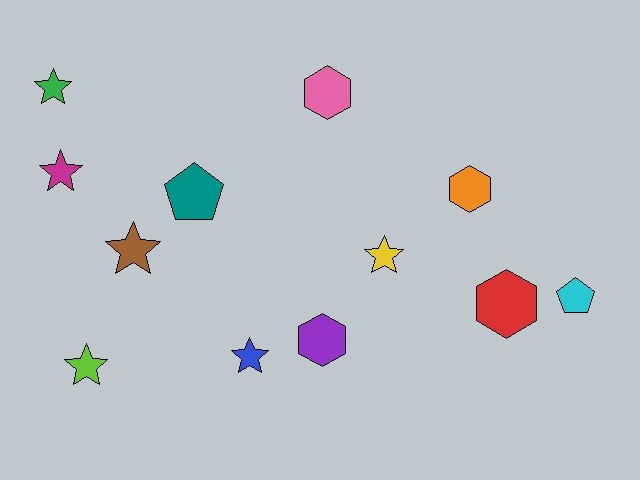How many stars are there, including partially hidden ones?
There are 6 stars.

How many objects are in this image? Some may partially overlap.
There are 12 objects.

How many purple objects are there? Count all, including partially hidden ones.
There is 1 purple object.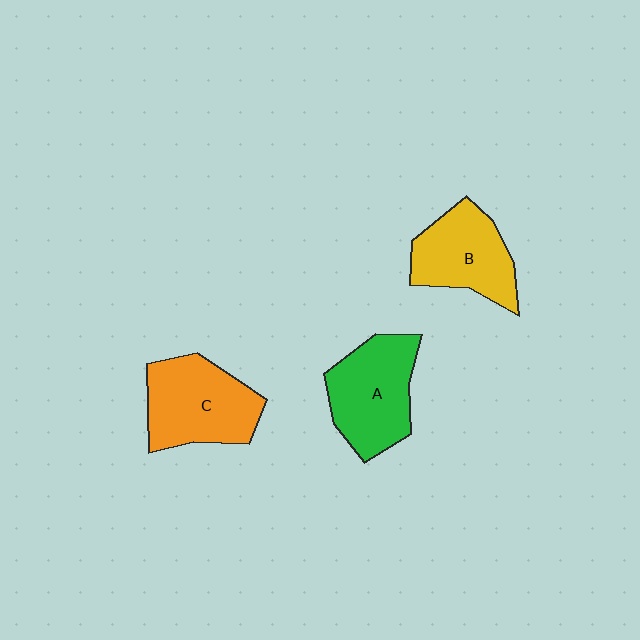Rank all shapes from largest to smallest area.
From largest to smallest: C (orange), A (green), B (yellow).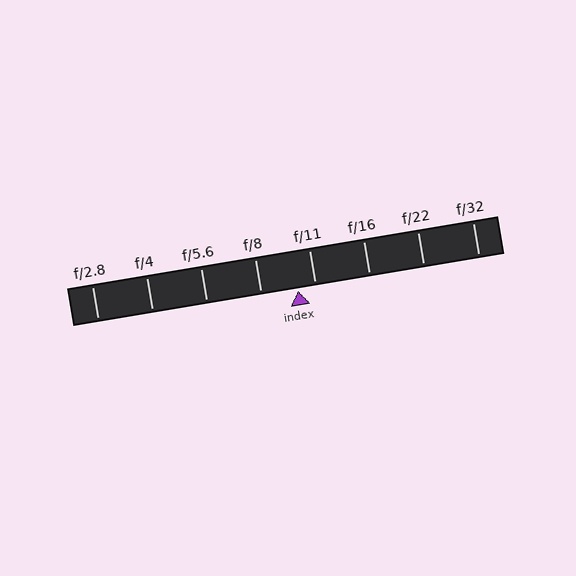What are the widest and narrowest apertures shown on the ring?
The widest aperture shown is f/2.8 and the narrowest is f/32.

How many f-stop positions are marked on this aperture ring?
There are 8 f-stop positions marked.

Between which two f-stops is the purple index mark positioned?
The index mark is between f/8 and f/11.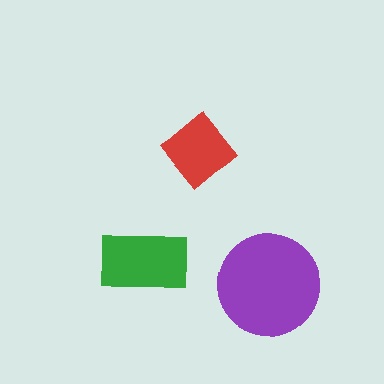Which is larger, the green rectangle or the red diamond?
The green rectangle.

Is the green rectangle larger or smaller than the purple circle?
Smaller.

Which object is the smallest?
The red diamond.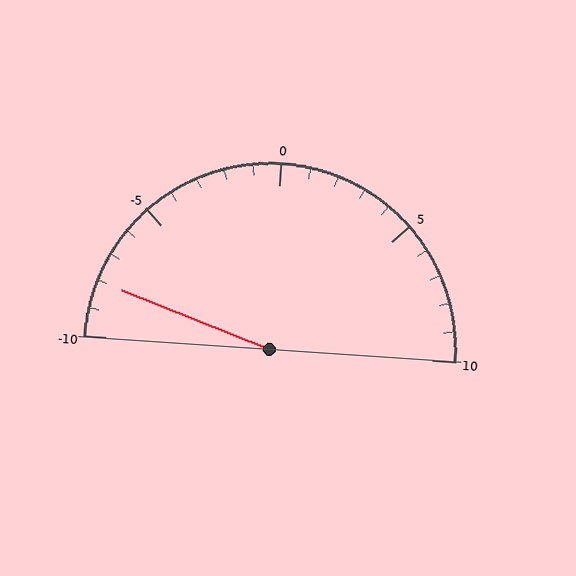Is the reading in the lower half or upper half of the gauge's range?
The reading is in the lower half of the range (-10 to 10).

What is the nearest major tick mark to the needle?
The nearest major tick mark is -10.